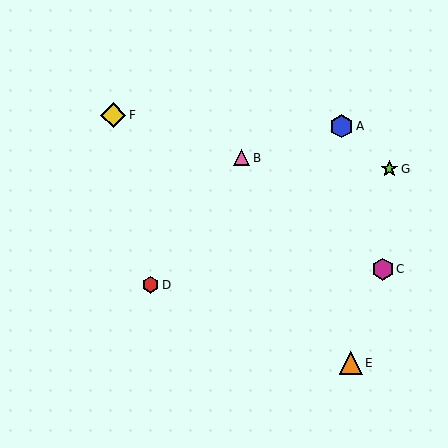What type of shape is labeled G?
Shape G is a lime star.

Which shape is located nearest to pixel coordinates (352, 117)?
The blue hexagon (labeled A) at (341, 126) is nearest to that location.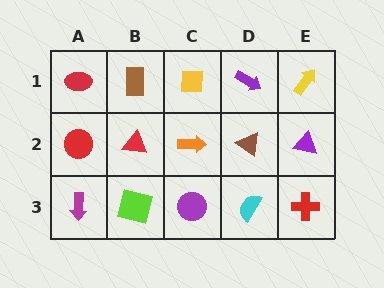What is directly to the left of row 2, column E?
A brown triangle.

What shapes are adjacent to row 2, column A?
A red ellipse (row 1, column A), a magenta arrow (row 3, column A), a red triangle (row 2, column B).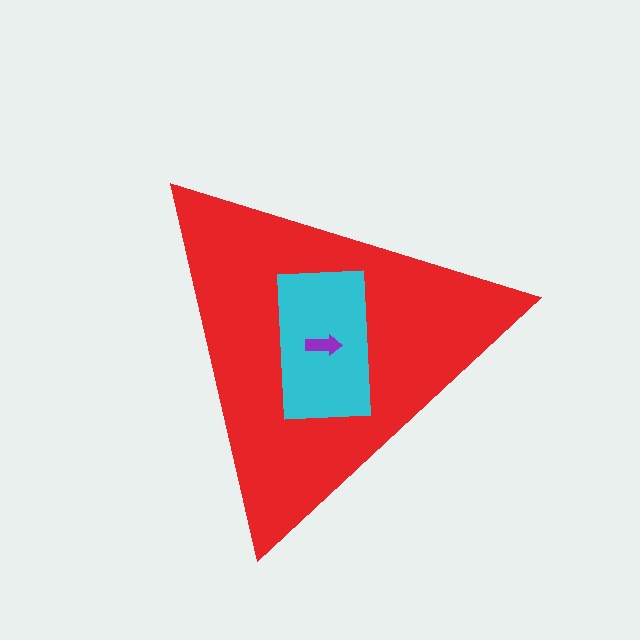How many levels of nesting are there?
3.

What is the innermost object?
The purple arrow.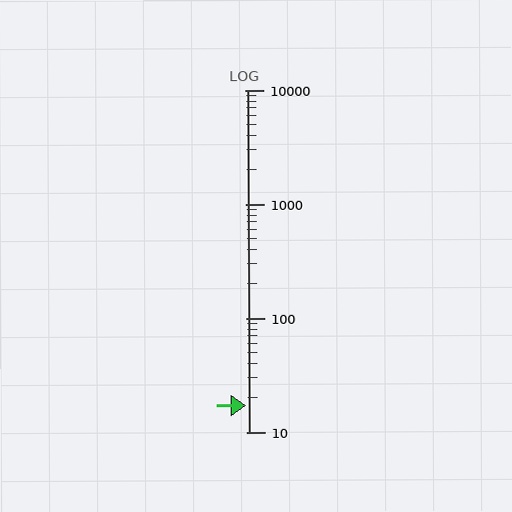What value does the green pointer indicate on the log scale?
The pointer indicates approximately 17.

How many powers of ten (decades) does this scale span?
The scale spans 3 decades, from 10 to 10000.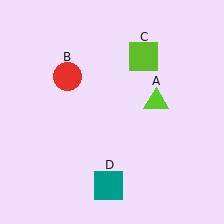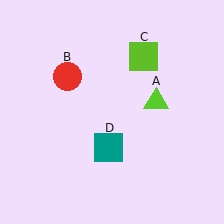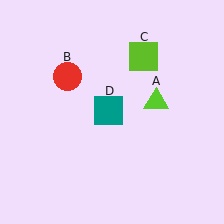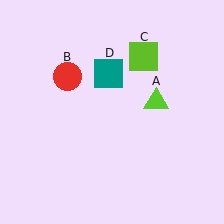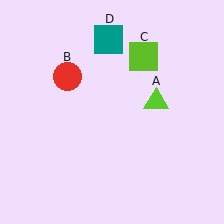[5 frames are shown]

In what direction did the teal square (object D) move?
The teal square (object D) moved up.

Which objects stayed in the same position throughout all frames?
Lime triangle (object A) and red circle (object B) and lime square (object C) remained stationary.